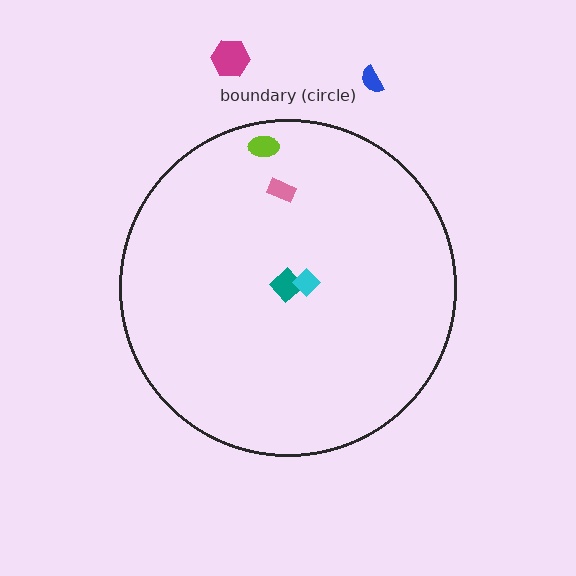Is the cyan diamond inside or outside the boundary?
Inside.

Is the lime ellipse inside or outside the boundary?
Inside.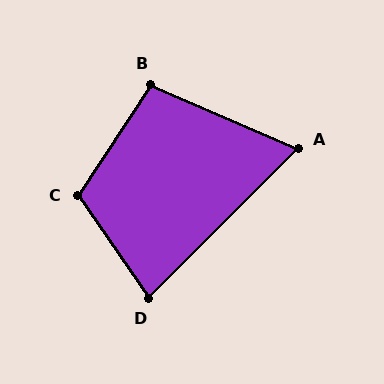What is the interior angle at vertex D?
Approximately 80 degrees (acute).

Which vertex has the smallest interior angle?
A, at approximately 68 degrees.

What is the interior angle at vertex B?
Approximately 100 degrees (obtuse).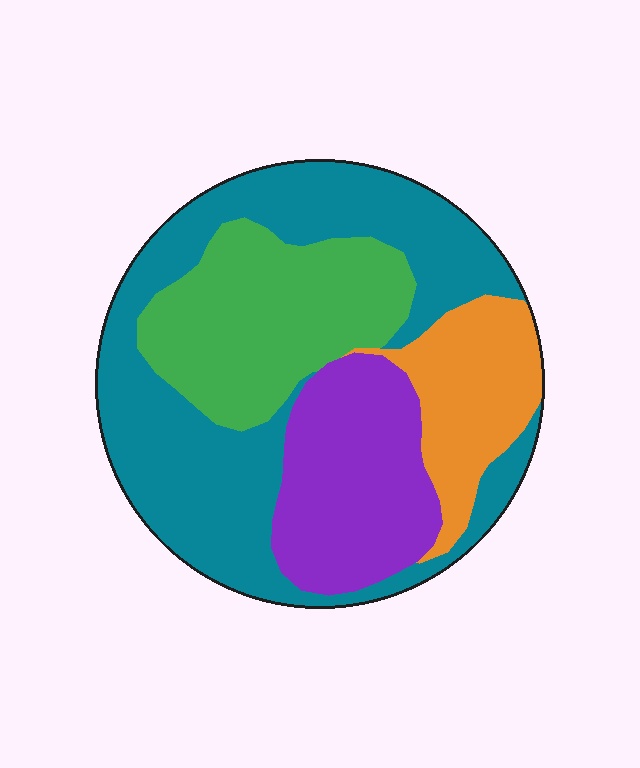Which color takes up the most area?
Teal, at roughly 45%.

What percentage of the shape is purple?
Purple covers 20% of the shape.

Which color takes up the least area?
Orange, at roughly 15%.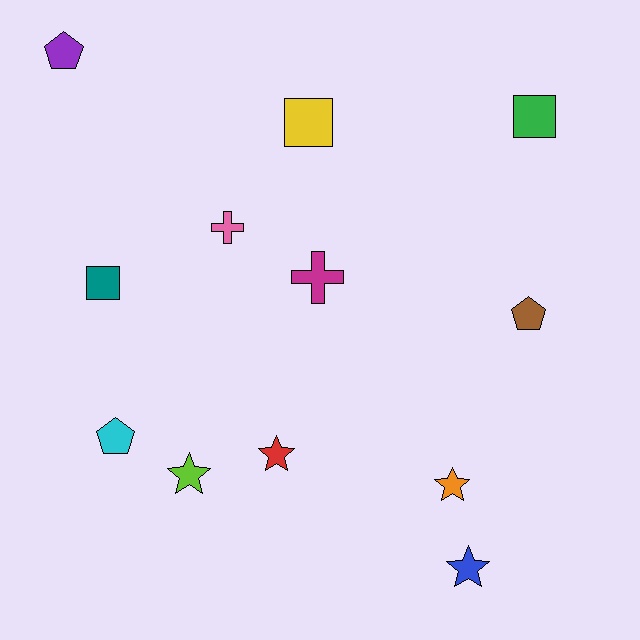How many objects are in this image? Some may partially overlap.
There are 12 objects.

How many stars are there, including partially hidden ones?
There are 4 stars.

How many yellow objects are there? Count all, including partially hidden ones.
There is 1 yellow object.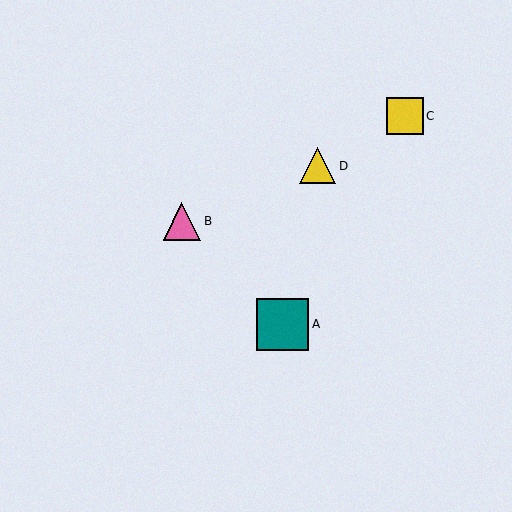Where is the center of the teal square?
The center of the teal square is at (283, 324).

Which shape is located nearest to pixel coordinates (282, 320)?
The teal square (labeled A) at (283, 324) is nearest to that location.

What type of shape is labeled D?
Shape D is a yellow triangle.